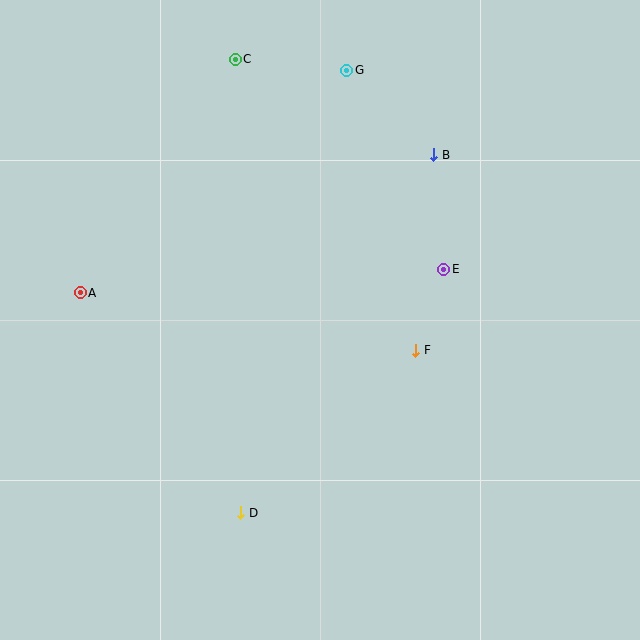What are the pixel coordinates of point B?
Point B is at (434, 155).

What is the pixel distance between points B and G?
The distance between B and G is 121 pixels.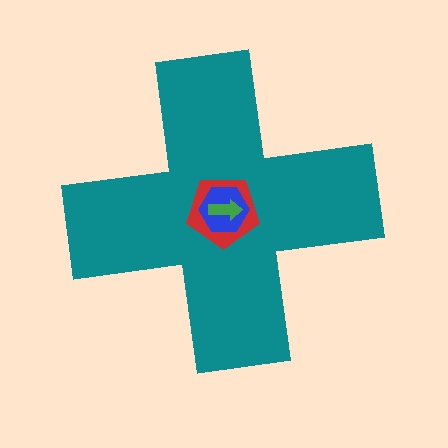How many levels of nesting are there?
4.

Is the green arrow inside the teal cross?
Yes.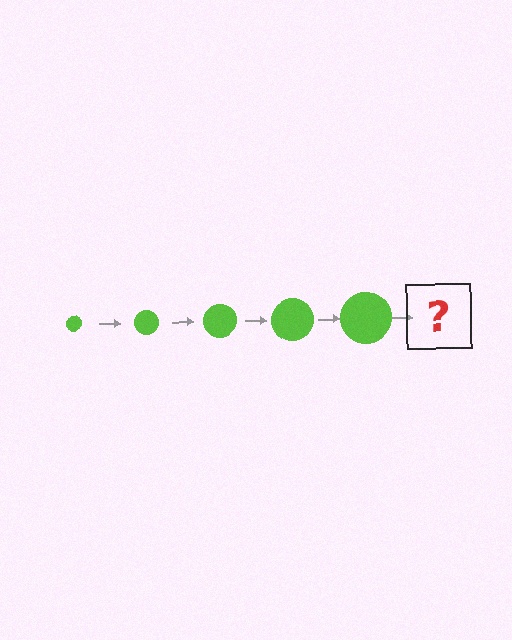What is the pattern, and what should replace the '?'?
The pattern is that the circle gets progressively larger each step. The '?' should be a lime circle, larger than the previous one.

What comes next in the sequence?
The next element should be a lime circle, larger than the previous one.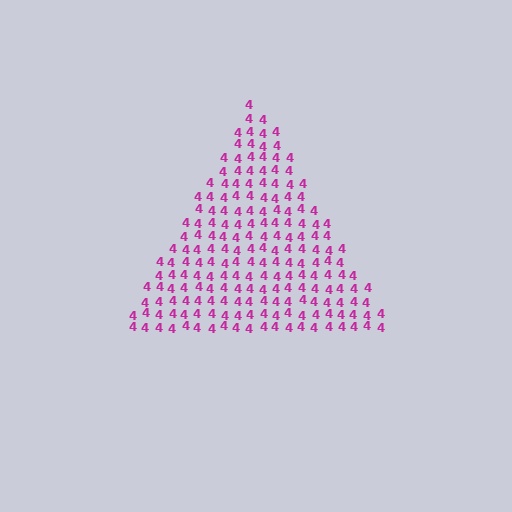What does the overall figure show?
The overall figure shows a triangle.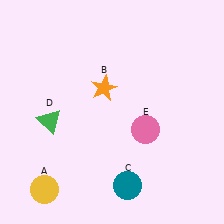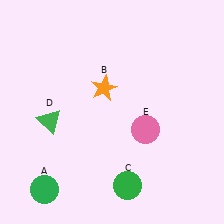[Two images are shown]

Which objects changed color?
A changed from yellow to green. C changed from teal to green.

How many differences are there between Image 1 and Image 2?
There are 2 differences between the two images.